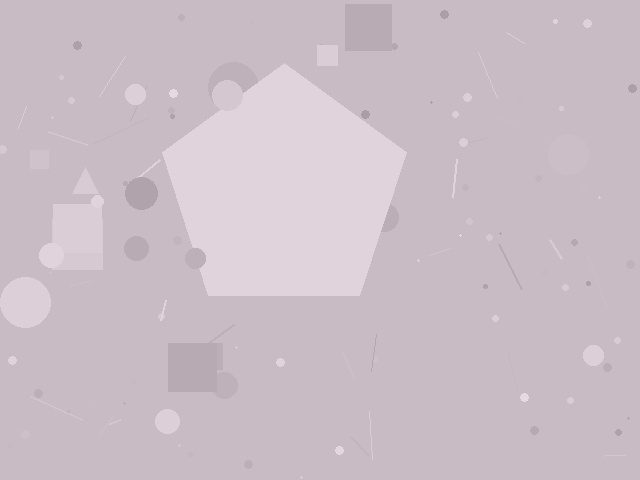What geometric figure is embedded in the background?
A pentagon is embedded in the background.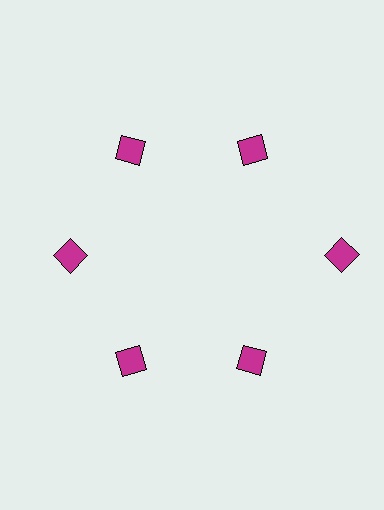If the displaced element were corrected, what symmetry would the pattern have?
It would have 6-fold rotational symmetry — the pattern would map onto itself every 60 degrees.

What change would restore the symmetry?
The symmetry would be restored by moving it inward, back onto the ring so that all 6 squares sit at equal angles and equal distance from the center.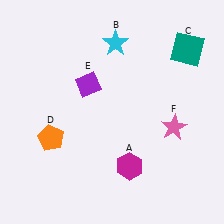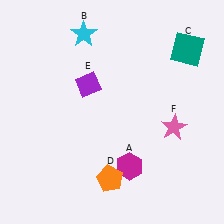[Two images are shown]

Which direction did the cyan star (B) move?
The cyan star (B) moved left.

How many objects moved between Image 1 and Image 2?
2 objects moved between the two images.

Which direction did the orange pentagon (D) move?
The orange pentagon (D) moved right.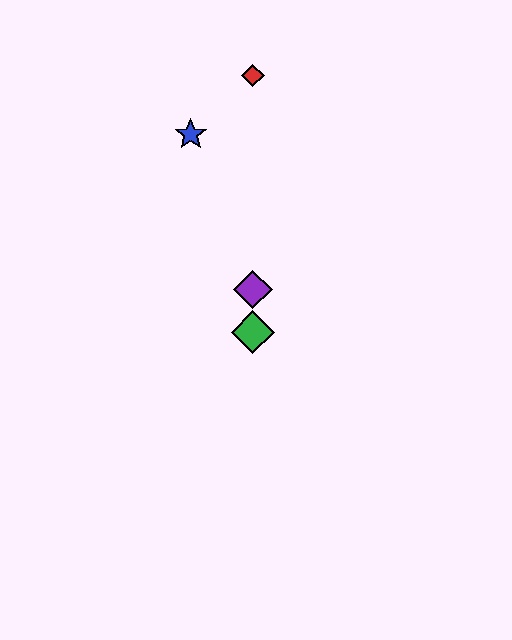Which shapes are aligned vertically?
The red diamond, the green diamond, the yellow diamond, the purple diamond are aligned vertically.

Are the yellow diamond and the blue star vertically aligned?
No, the yellow diamond is at x≈253 and the blue star is at x≈191.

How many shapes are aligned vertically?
4 shapes (the red diamond, the green diamond, the yellow diamond, the purple diamond) are aligned vertically.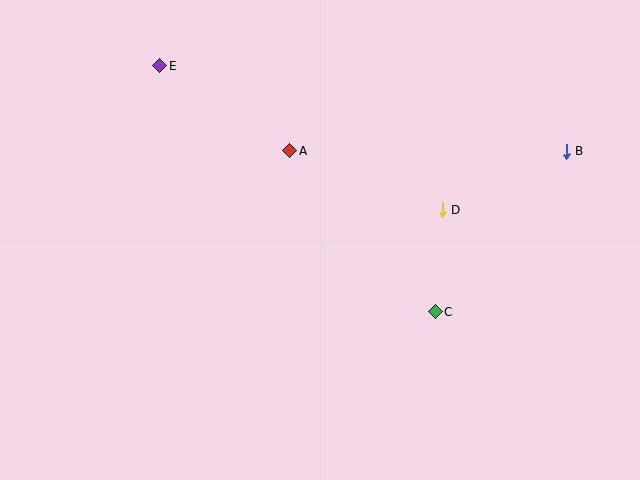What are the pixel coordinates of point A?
Point A is at (290, 151).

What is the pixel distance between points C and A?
The distance between C and A is 217 pixels.